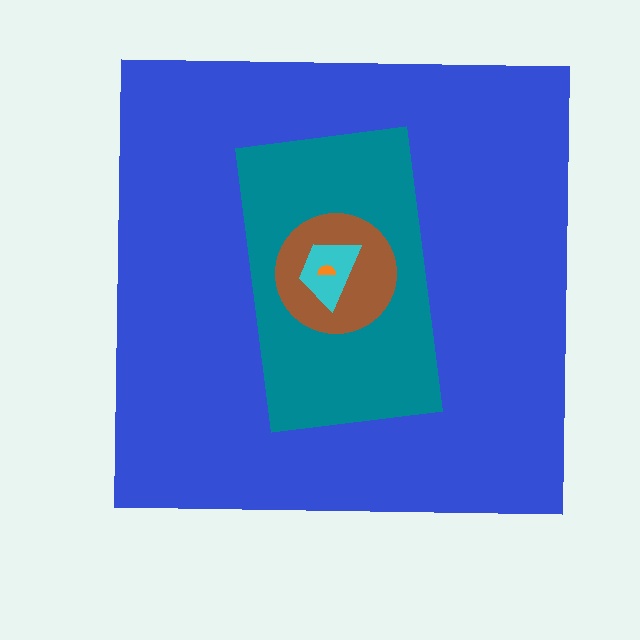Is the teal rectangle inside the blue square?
Yes.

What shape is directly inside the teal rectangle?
The brown circle.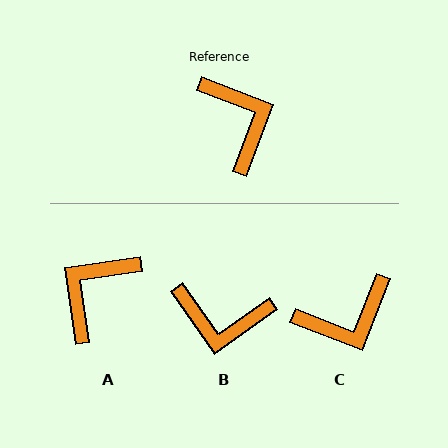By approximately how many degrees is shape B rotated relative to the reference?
Approximately 124 degrees clockwise.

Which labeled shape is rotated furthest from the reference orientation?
B, about 124 degrees away.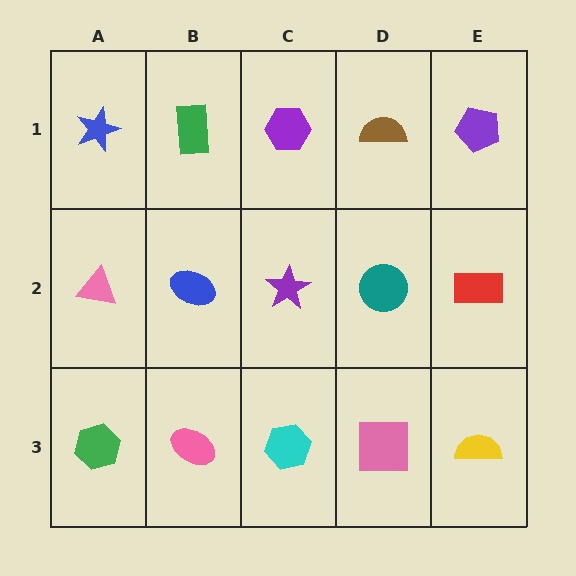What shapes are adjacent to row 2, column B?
A green rectangle (row 1, column B), a pink ellipse (row 3, column B), a pink triangle (row 2, column A), a purple star (row 2, column C).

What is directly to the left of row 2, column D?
A purple star.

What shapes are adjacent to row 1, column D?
A teal circle (row 2, column D), a purple hexagon (row 1, column C), a purple pentagon (row 1, column E).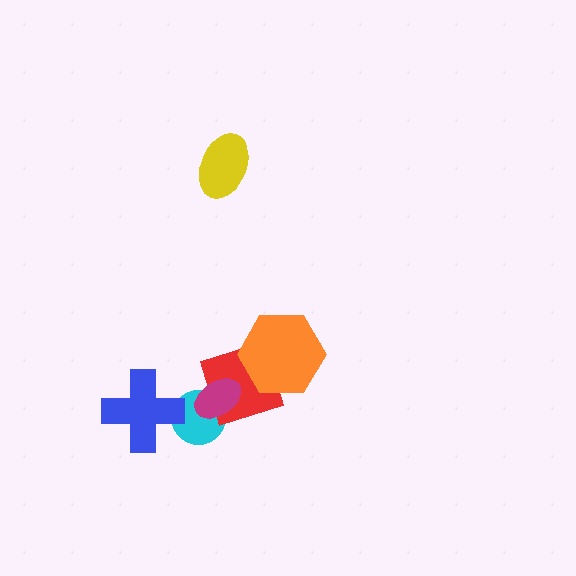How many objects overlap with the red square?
2 objects overlap with the red square.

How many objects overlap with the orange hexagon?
1 object overlaps with the orange hexagon.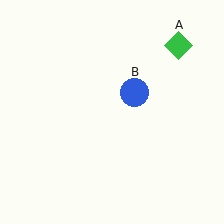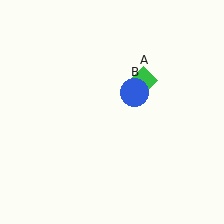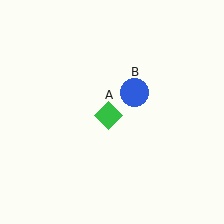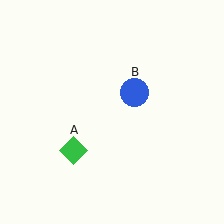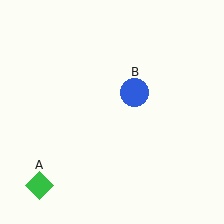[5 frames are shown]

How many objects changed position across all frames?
1 object changed position: green diamond (object A).